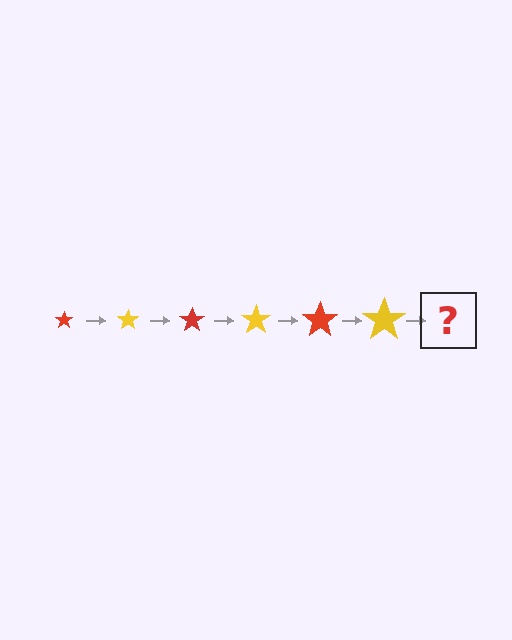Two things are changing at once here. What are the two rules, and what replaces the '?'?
The two rules are that the star grows larger each step and the color cycles through red and yellow. The '?' should be a red star, larger than the previous one.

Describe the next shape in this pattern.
It should be a red star, larger than the previous one.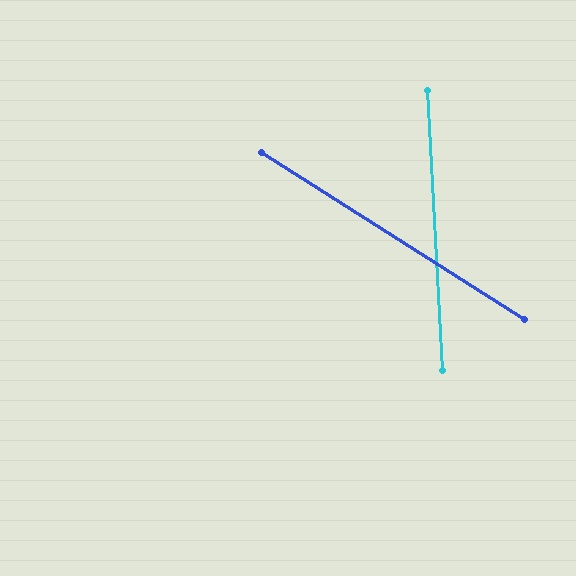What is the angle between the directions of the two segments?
Approximately 55 degrees.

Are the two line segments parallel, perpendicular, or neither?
Neither parallel nor perpendicular — they differ by about 55°.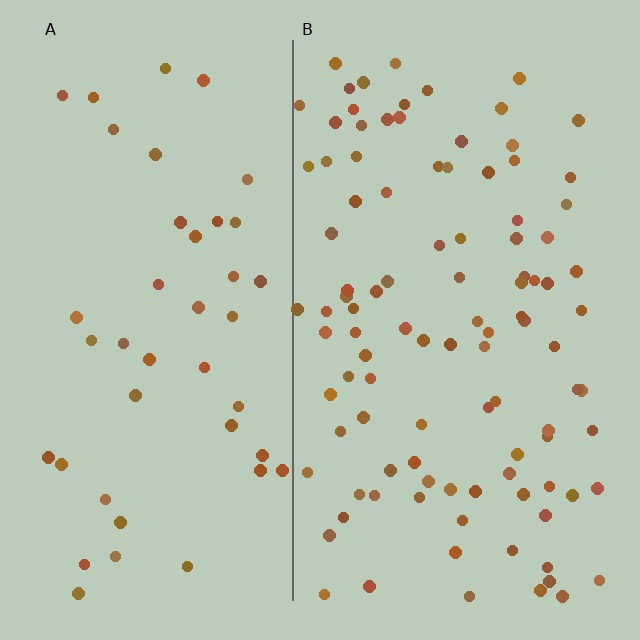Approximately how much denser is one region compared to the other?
Approximately 2.4× — region B over region A.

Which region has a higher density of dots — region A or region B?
B (the right).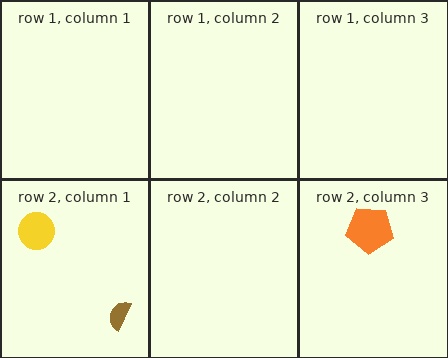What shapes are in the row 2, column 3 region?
The orange pentagon.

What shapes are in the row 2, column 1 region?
The brown semicircle, the yellow circle.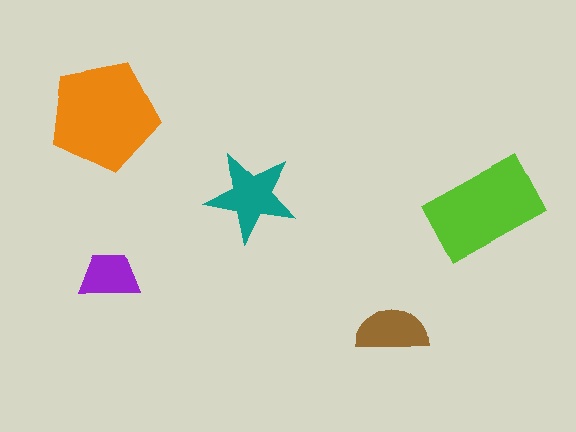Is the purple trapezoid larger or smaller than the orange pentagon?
Smaller.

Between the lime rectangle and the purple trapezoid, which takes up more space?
The lime rectangle.